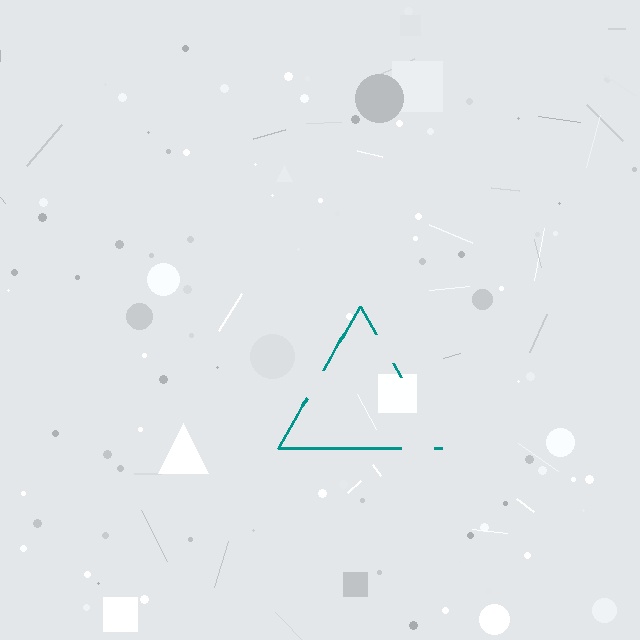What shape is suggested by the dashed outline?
The dashed outline suggests a triangle.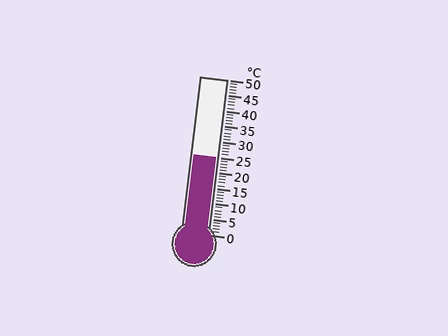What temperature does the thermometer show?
The thermometer shows approximately 25°C.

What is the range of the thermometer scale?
The thermometer scale ranges from 0°C to 50°C.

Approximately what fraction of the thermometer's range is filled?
The thermometer is filled to approximately 50% of its range.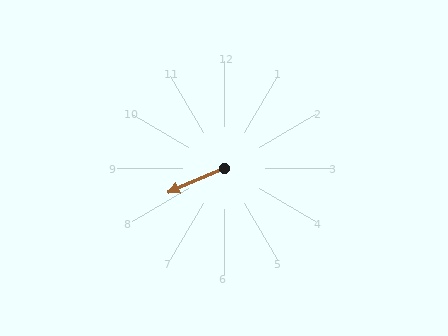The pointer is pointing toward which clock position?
Roughly 8 o'clock.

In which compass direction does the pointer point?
Southwest.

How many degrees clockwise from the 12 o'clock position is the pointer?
Approximately 246 degrees.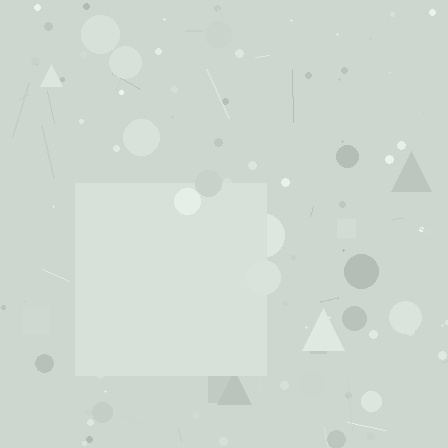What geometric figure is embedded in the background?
A square is embedded in the background.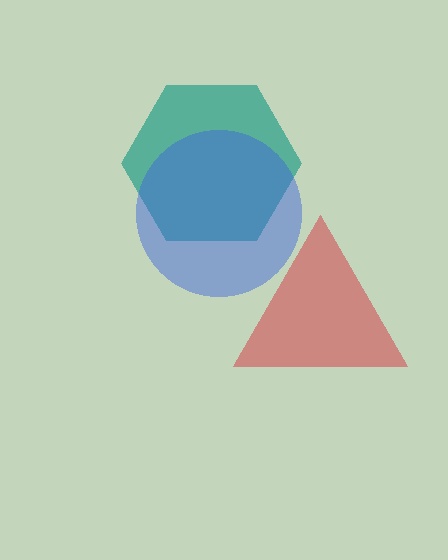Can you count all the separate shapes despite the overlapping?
Yes, there are 3 separate shapes.